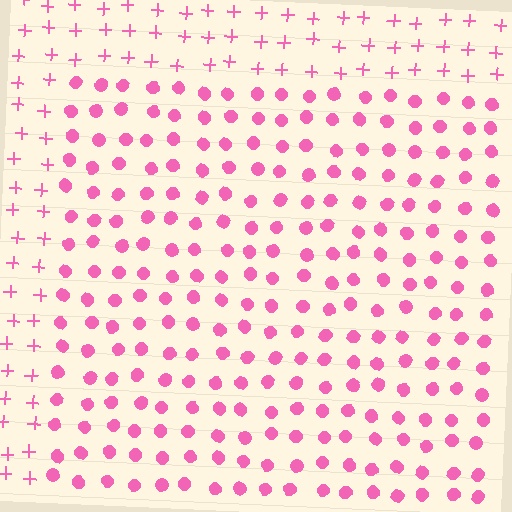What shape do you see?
I see a rectangle.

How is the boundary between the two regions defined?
The boundary is defined by a change in element shape: circles inside vs. plus signs outside. All elements share the same color and spacing.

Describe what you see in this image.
The image is filled with small pink elements arranged in a uniform grid. A rectangle-shaped region contains circles, while the surrounding area contains plus signs. The boundary is defined purely by the change in element shape.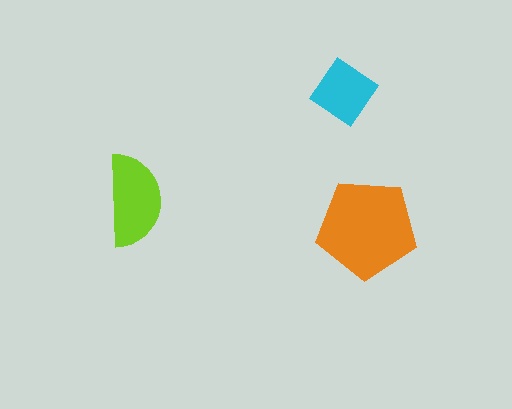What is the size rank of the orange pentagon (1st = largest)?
1st.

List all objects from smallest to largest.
The cyan diamond, the lime semicircle, the orange pentagon.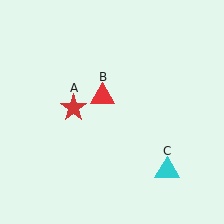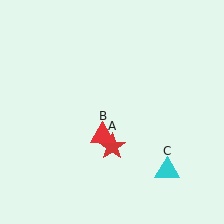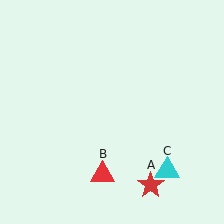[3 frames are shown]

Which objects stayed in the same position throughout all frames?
Cyan triangle (object C) remained stationary.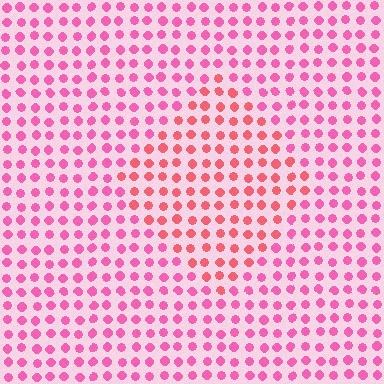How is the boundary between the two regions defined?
The boundary is defined purely by a slight shift in hue (about 27 degrees). Spacing, size, and orientation are identical on both sides.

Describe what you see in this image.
The image is filled with small pink elements in a uniform arrangement. A diamond-shaped region is visible where the elements are tinted to a slightly different hue, forming a subtle color boundary.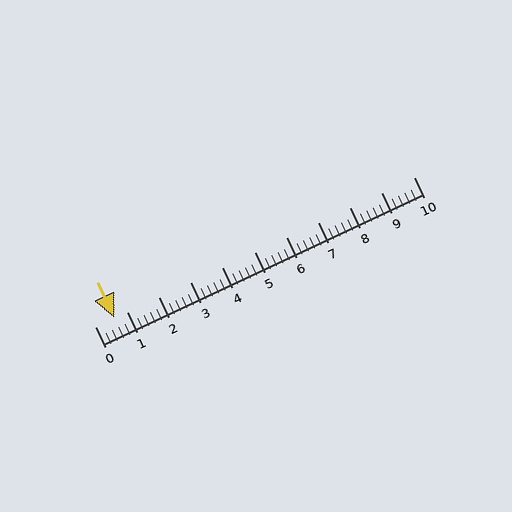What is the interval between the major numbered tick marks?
The major tick marks are spaced 1 units apart.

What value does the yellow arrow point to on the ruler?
The yellow arrow points to approximately 0.6.